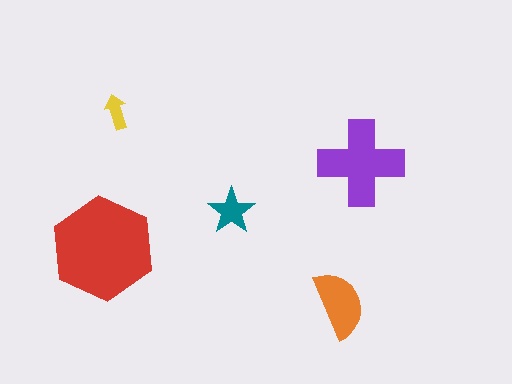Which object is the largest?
The red hexagon.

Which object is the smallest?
The yellow arrow.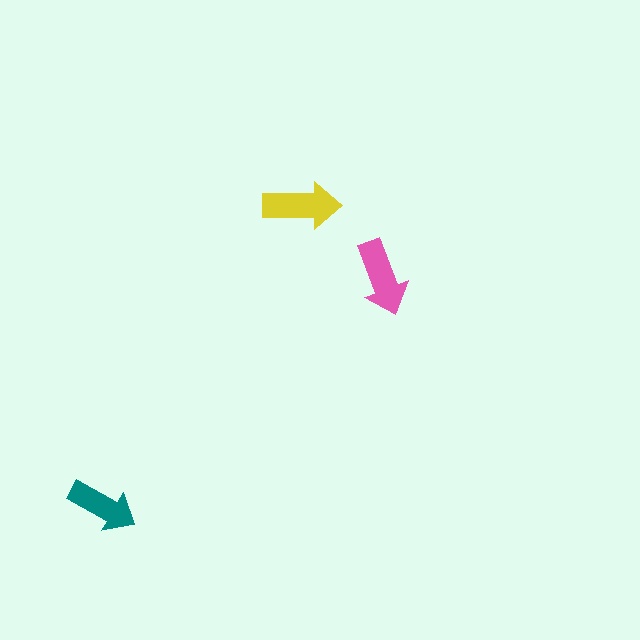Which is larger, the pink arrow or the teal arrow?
The pink one.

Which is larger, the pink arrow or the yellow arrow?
The yellow one.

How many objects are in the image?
There are 3 objects in the image.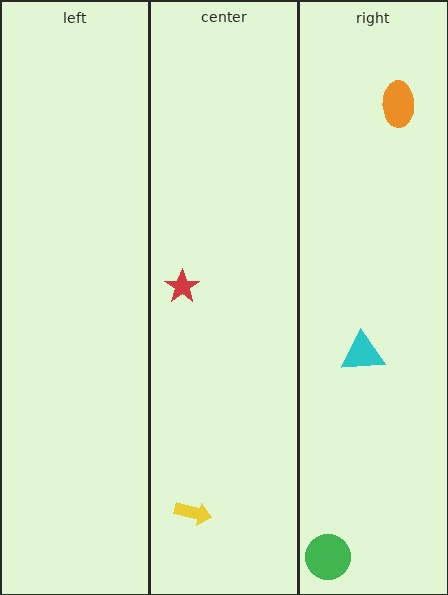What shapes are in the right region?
The cyan triangle, the green circle, the orange ellipse.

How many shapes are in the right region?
3.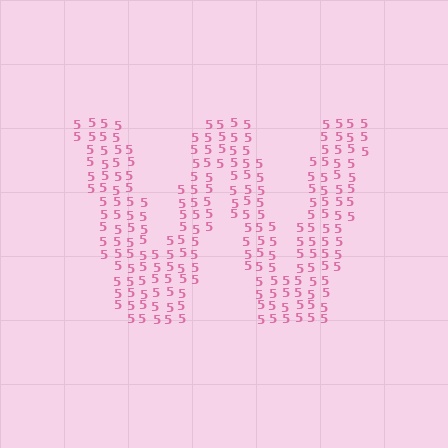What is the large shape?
The large shape is the letter W.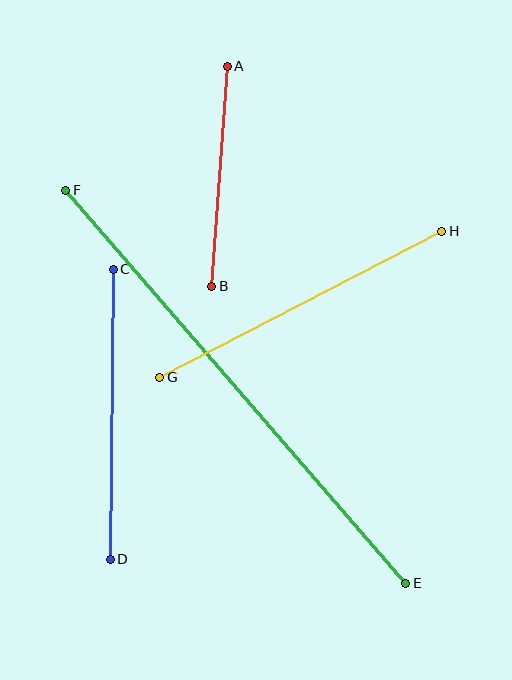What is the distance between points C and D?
The distance is approximately 290 pixels.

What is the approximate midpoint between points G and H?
The midpoint is at approximately (301, 304) pixels.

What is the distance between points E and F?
The distance is approximately 520 pixels.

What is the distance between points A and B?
The distance is approximately 220 pixels.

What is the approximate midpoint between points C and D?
The midpoint is at approximately (112, 414) pixels.